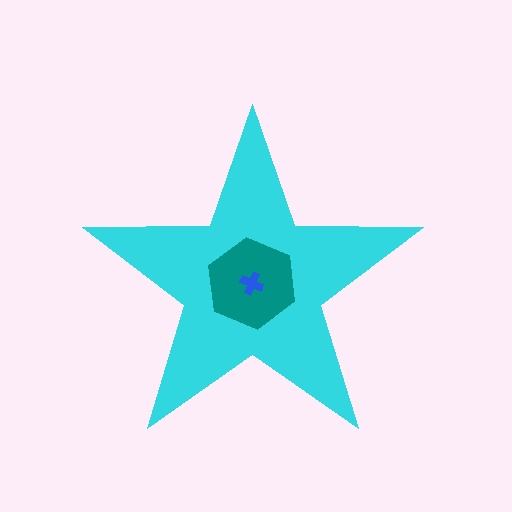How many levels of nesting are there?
3.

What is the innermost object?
The blue cross.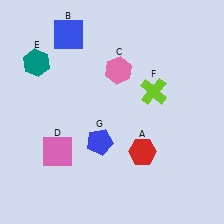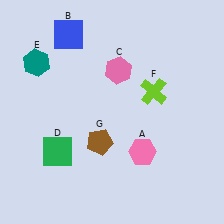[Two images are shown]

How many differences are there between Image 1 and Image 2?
There are 3 differences between the two images.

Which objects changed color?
A changed from red to pink. D changed from pink to green. G changed from blue to brown.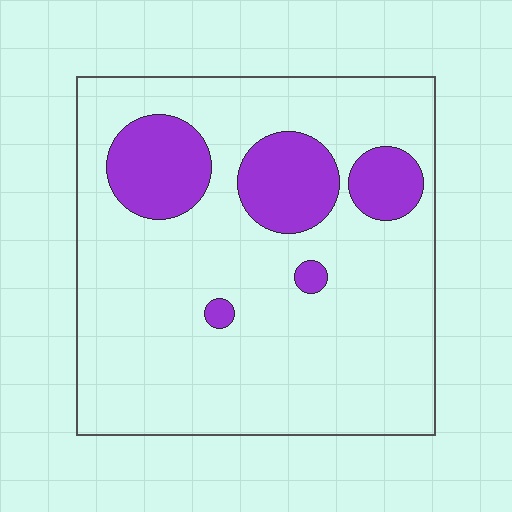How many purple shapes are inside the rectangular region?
5.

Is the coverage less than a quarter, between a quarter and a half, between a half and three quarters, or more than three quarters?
Less than a quarter.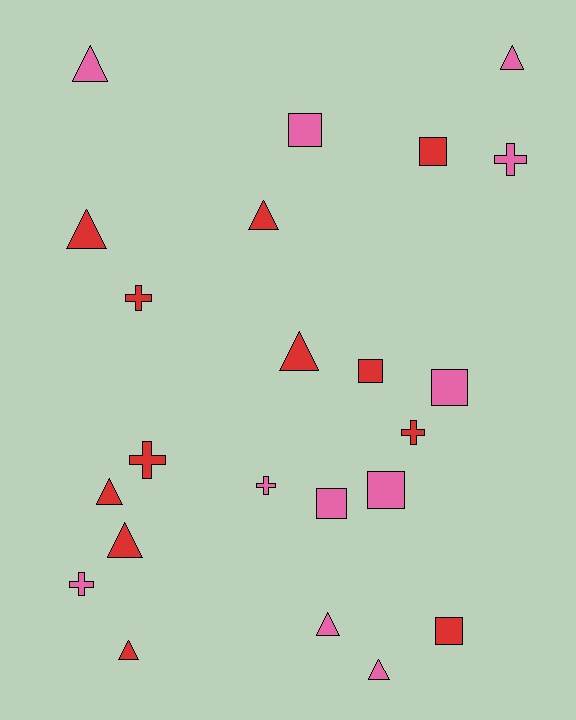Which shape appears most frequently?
Triangle, with 10 objects.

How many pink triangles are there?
There are 4 pink triangles.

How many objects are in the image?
There are 23 objects.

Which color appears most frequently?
Red, with 12 objects.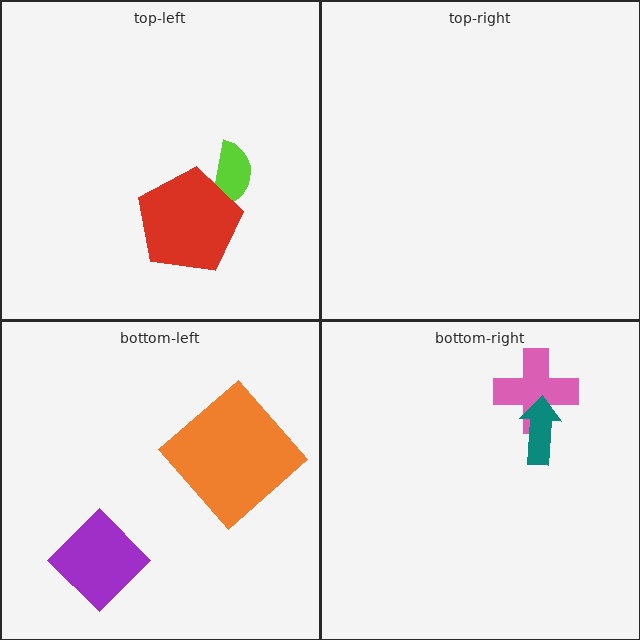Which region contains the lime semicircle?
The top-left region.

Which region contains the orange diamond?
The bottom-left region.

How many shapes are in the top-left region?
2.